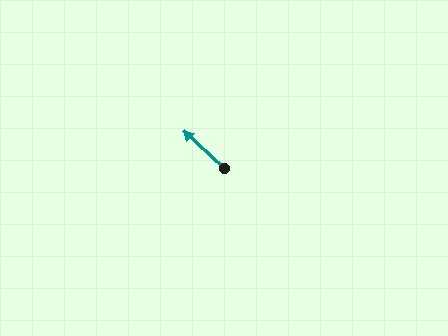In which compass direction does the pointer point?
Northwest.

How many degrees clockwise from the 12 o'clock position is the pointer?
Approximately 312 degrees.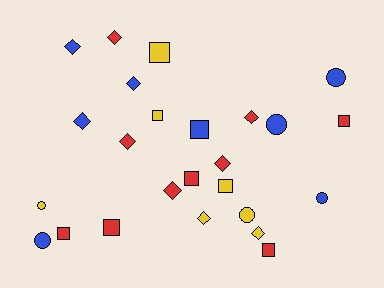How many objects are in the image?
There are 25 objects.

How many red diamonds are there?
There are 5 red diamonds.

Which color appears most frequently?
Red, with 10 objects.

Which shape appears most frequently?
Diamond, with 10 objects.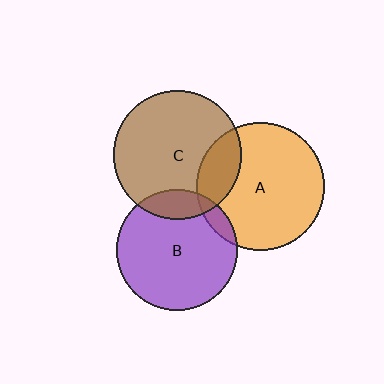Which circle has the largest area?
Circle C (brown).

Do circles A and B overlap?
Yes.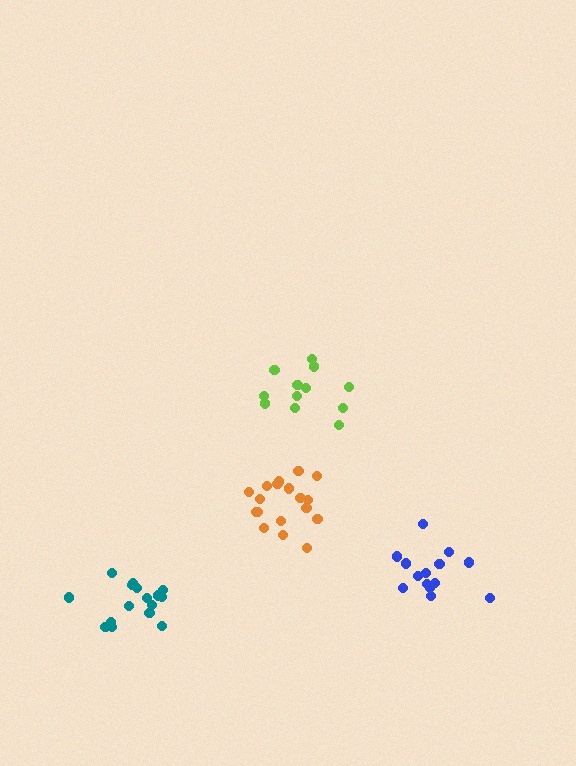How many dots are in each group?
Group 1: 12 dots, Group 2: 16 dots, Group 3: 18 dots, Group 4: 14 dots (60 total).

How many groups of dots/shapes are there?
There are 4 groups.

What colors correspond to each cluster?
The clusters are colored: lime, teal, orange, blue.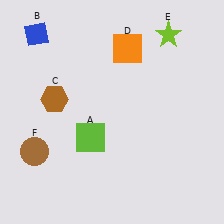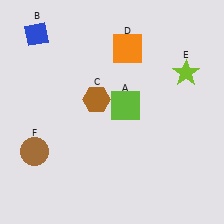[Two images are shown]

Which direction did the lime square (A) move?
The lime square (A) moved right.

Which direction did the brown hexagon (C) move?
The brown hexagon (C) moved right.